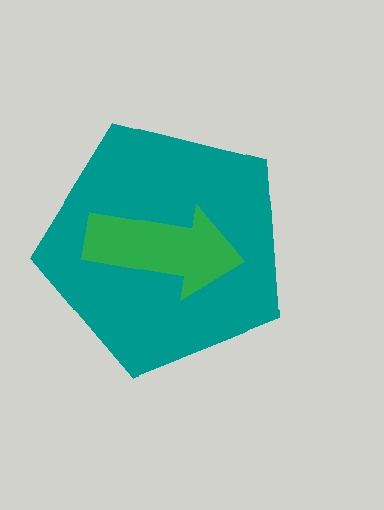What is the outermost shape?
The teal pentagon.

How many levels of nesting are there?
2.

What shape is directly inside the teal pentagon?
The green arrow.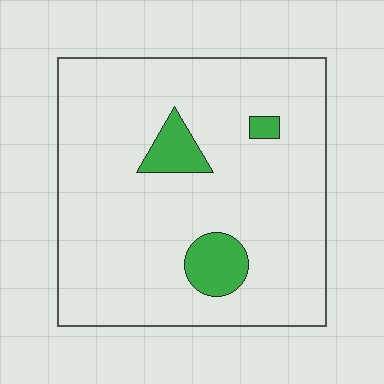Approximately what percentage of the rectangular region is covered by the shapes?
Approximately 10%.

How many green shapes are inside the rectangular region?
3.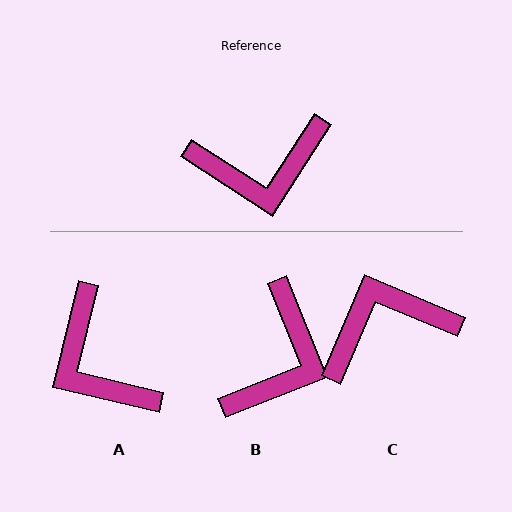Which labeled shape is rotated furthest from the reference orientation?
C, about 170 degrees away.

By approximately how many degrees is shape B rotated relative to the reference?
Approximately 55 degrees counter-clockwise.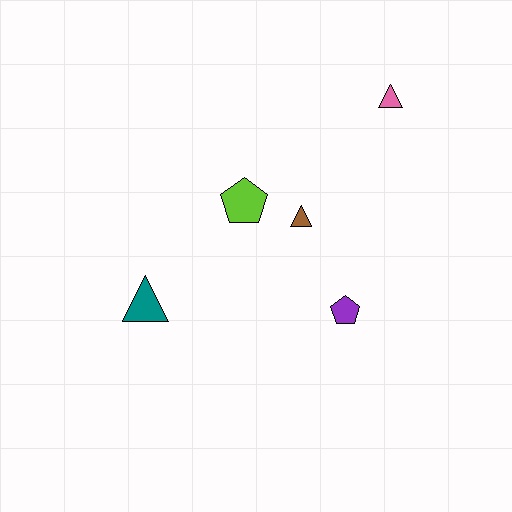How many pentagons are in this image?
There are 2 pentagons.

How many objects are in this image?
There are 5 objects.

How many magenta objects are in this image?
There are no magenta objects.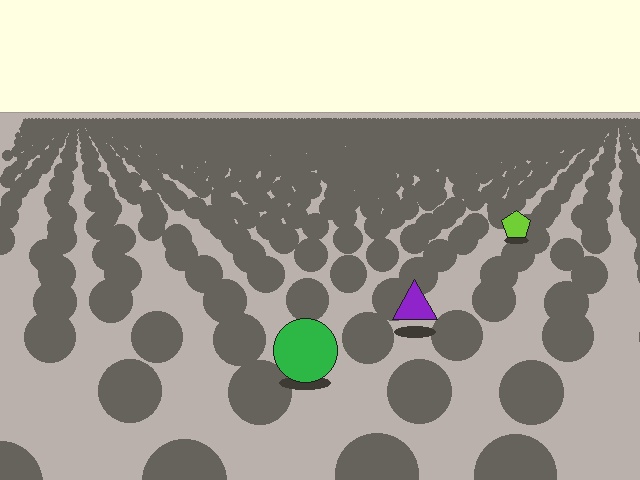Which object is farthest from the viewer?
The lime pentagon is farthest from the viewer. It appears smaller and the ground texture around it is denser.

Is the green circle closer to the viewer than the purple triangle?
Yes. The green circle is closer — you can tell from the texture gradient: the ground texture is coarser near it.